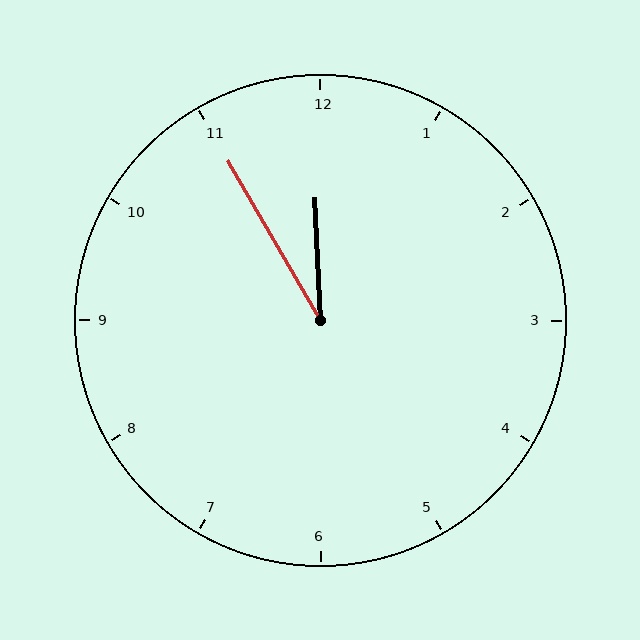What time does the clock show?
11:55.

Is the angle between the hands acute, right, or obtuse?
It is acute.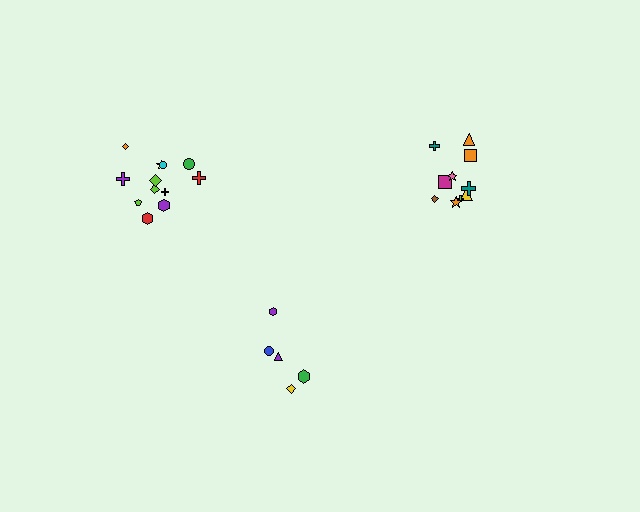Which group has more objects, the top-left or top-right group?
The top-left group.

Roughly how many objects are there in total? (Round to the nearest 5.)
Roughly 25 objects in total.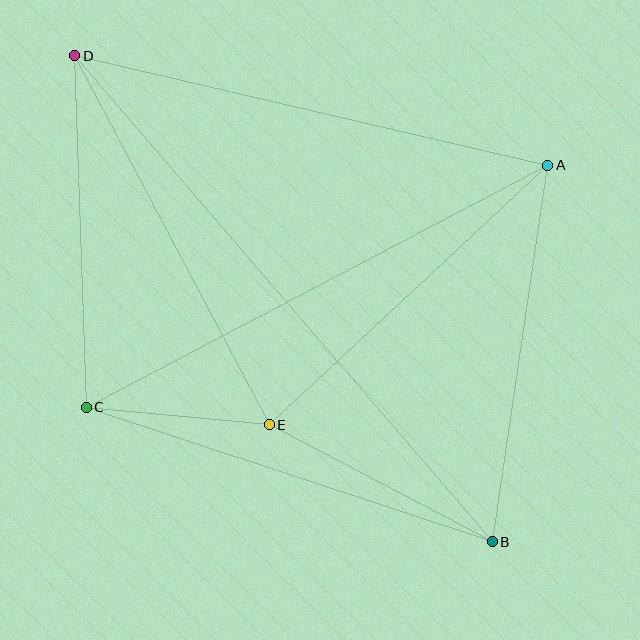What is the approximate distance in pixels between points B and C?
The distance between B and C is approximately 428 pixels.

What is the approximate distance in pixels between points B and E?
The distance between B and E is approximately 252 pixels.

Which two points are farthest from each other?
Points B and D are farthest from each other.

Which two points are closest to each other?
Points C and E are closest to each other.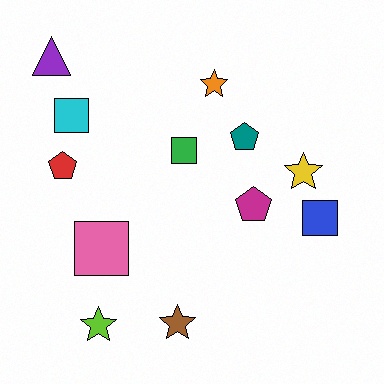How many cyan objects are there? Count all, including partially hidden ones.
There is 1 cyan object.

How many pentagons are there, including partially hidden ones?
There are 3 pentagons.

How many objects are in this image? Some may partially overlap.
There are 12 objects.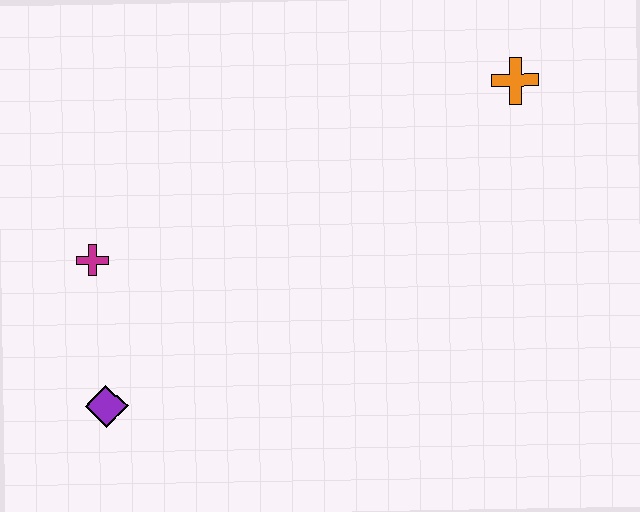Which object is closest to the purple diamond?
The magenta cross is closest to the purple diamond.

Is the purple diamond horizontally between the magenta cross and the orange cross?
Yes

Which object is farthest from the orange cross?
The purple diamond is farthest from the orange cross.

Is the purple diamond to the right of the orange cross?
No